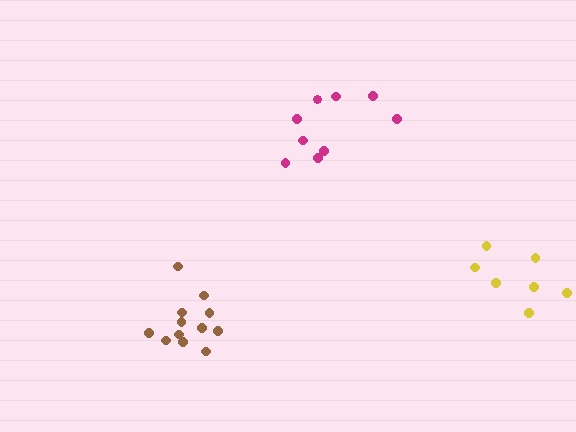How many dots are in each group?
Group 1: 12 dots, Group 2: 7 dots, Group 3: 9 dots (28 total).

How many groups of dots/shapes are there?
There are 3 groups.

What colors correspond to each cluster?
The clusters are colored: brown, yellow, magenta.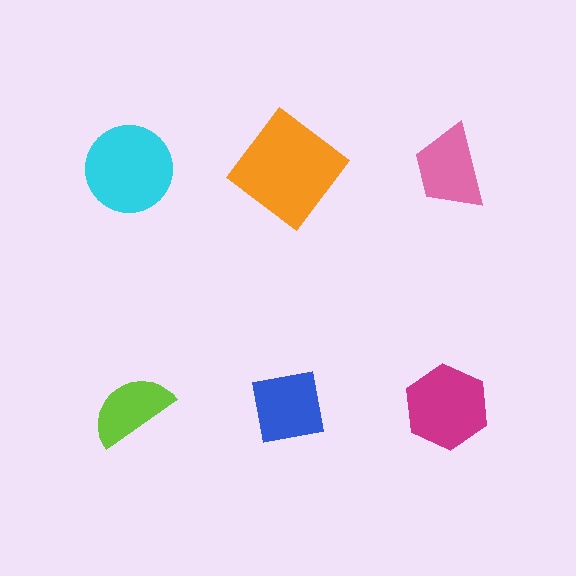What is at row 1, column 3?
A pink trapezoid.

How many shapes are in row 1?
3 shapes.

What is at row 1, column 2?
An orange diamond.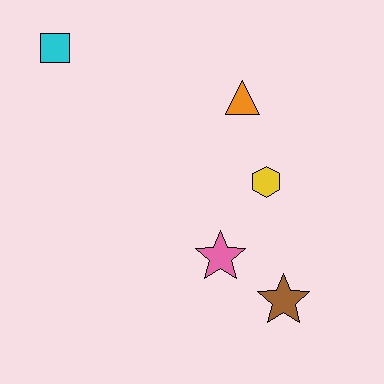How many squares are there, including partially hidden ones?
There is 1 square.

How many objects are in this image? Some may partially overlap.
There are 5 objects.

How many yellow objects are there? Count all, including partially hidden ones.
There is 1 yellow object.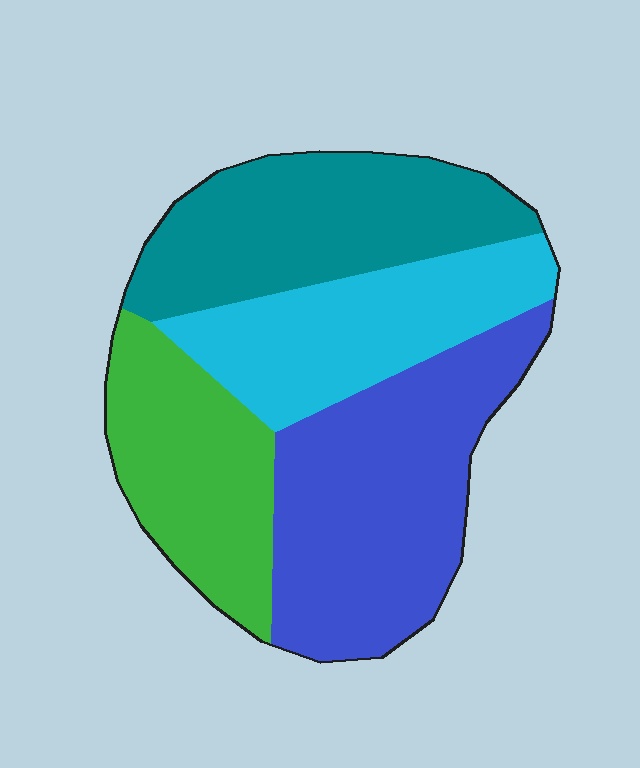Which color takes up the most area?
Blue, at roughly 30%.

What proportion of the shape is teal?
Teal takes up about one quarter (1/4) of the shape.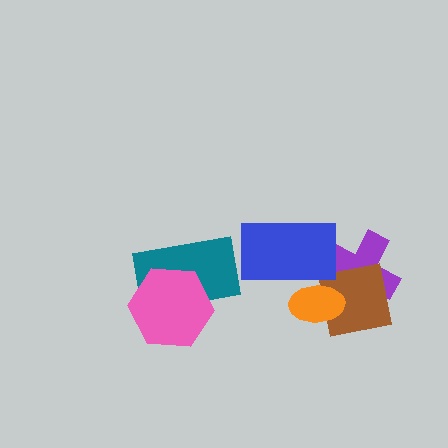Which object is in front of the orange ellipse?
The blue rectangle is in front of the orange ellipse.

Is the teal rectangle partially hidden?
Yes, it is partially covered by another shape.